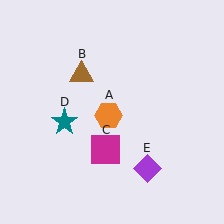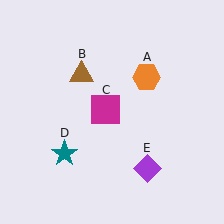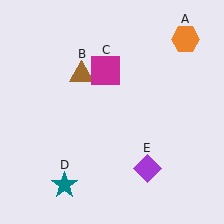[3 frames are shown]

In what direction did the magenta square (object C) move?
The magenta square (object C) moved up.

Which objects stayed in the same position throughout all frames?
Brown triangle (object B) and purple diamond (object E) remained stationary.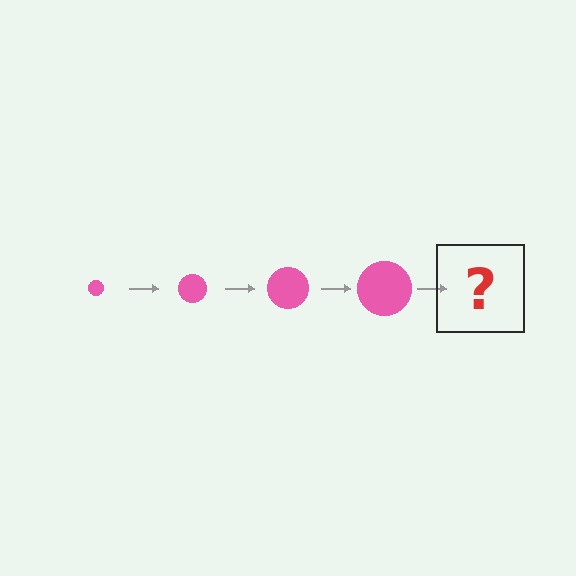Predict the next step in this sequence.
The next step is a pink circle, larger than the previous one.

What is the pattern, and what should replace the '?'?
The pattern is that the circle gets progressively larger each step. The '?' should be a pink circle, larger than the previous one.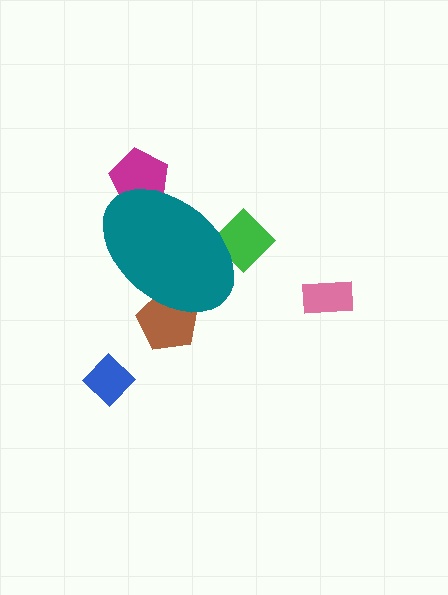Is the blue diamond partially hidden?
No, the blue diamond is fully visible.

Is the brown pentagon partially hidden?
Yes, the brown pentagon is partially hidden behind the teal ellipse.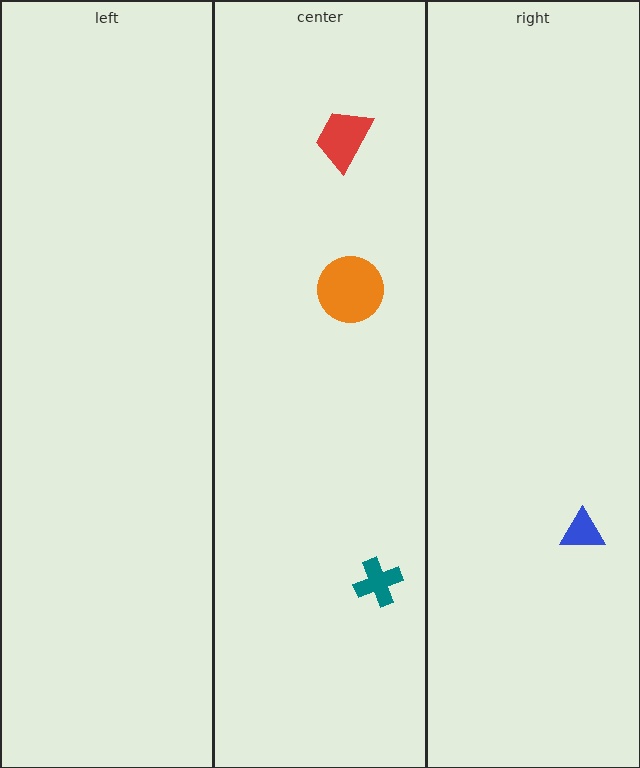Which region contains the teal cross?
The center region.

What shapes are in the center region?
The orange circle, the red trapezoid, the teal cross.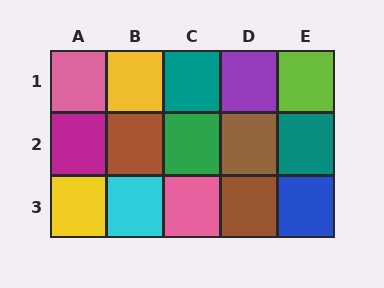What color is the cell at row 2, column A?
Magenta.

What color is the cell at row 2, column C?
Green.